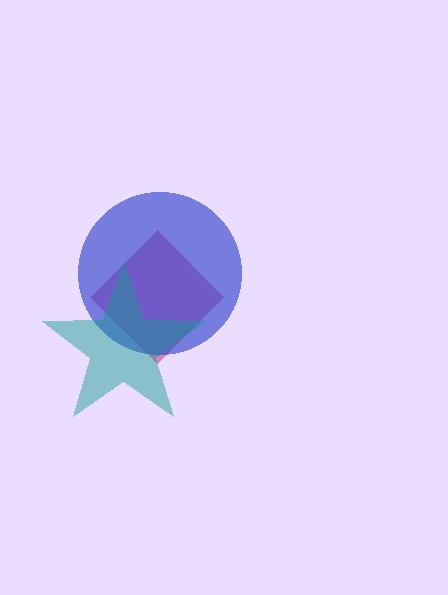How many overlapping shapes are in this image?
There are 3 overlapping shapes in the image.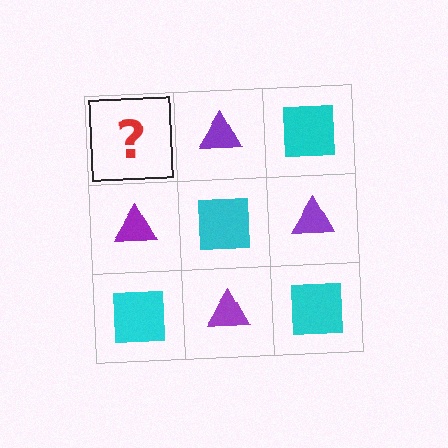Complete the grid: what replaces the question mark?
The question mark should be replaced with a cyan square.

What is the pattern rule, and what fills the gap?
The rule is that it alternates cyan square and purple triangle in a checkerboard pattern. The gap should be filled with a cyan square.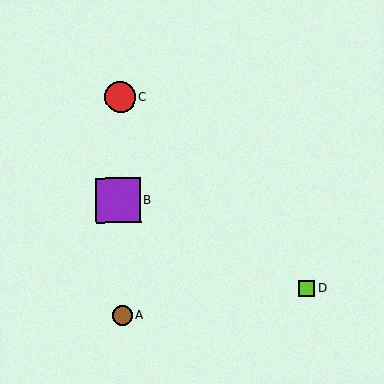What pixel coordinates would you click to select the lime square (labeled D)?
Click at (306, 288) to select the lime square D.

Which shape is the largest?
The purple square (labeled B) is the largest.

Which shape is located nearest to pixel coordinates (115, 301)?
The brown circle (labeled A) at (123, 315) is nearest to that location.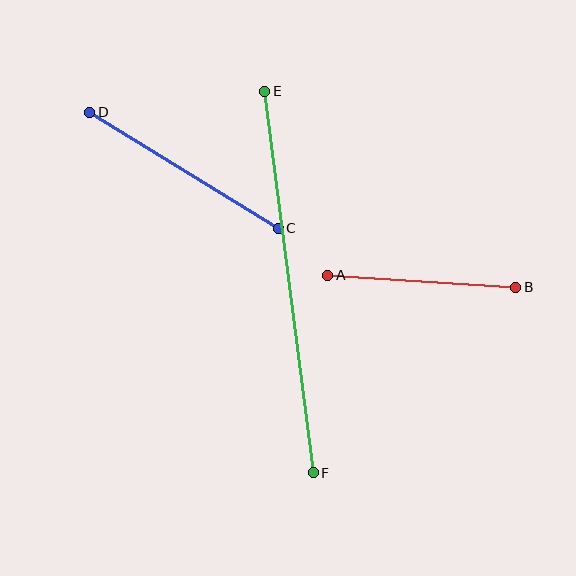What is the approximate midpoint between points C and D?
The midpoint is at approximately (184, 170) pixels.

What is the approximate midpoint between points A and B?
The midpoint is at approximately (422, 281) pixels.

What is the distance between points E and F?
The distance is approximately 384 pixels.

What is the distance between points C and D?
The distance is approximately 221 pixels.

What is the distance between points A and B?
The distance is approximately 189 pixels.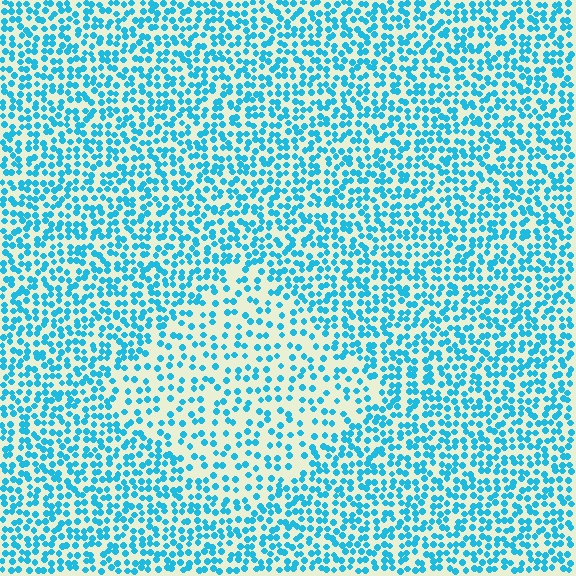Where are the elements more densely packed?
The elements are more densely packed outside the diamond boundary.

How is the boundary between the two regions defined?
The boundary is defined by a change in element density (approximately 1.8x ratio). All elements are the same color, size, and shape.